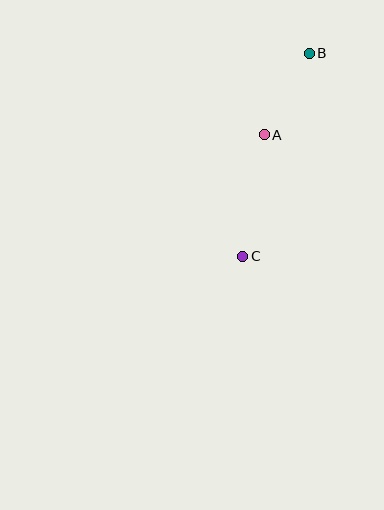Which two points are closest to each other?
Points A and B are closest to each other.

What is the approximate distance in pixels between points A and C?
The distance between A and C is approximately 124 pixels.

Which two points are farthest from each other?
Points B and C are farthest from each other.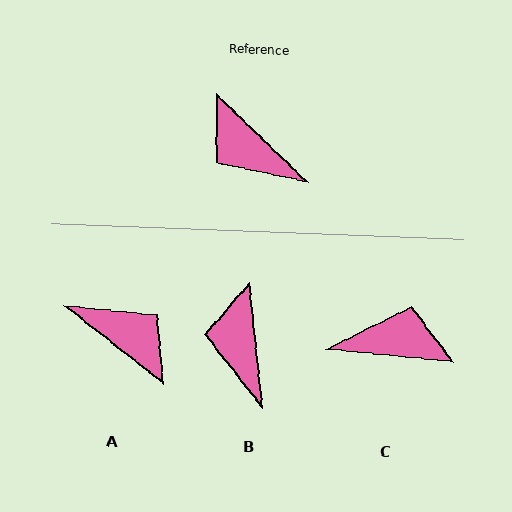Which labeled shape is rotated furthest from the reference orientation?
A, about 174 degrees away.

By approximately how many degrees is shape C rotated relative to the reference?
Approximately 142 degrees clockwise.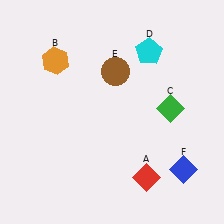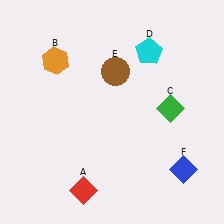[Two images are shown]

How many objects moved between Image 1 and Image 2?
1 object moved between the two images.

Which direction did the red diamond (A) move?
The red diamond (A) moved left.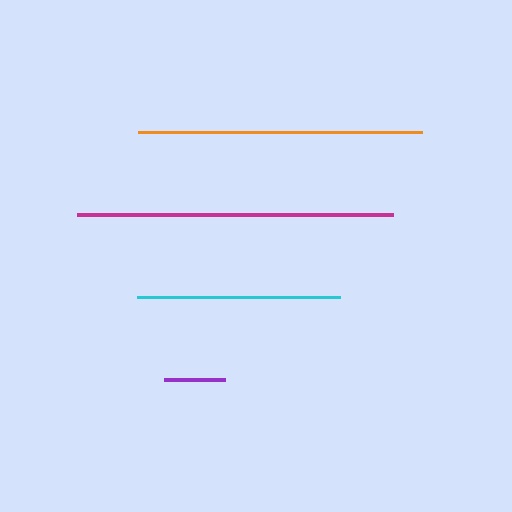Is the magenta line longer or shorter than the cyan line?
The magenta line is longer than the cyan line.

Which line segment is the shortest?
The purple line is the shortest at approximately 62 pixels.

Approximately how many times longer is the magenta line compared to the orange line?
The magenta line is approximately 1.1 times the length of the orange line.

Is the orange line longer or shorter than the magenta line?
The magenta line is longer than the orange line.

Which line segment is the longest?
The magenta line is the longest at approximately 316 pixels.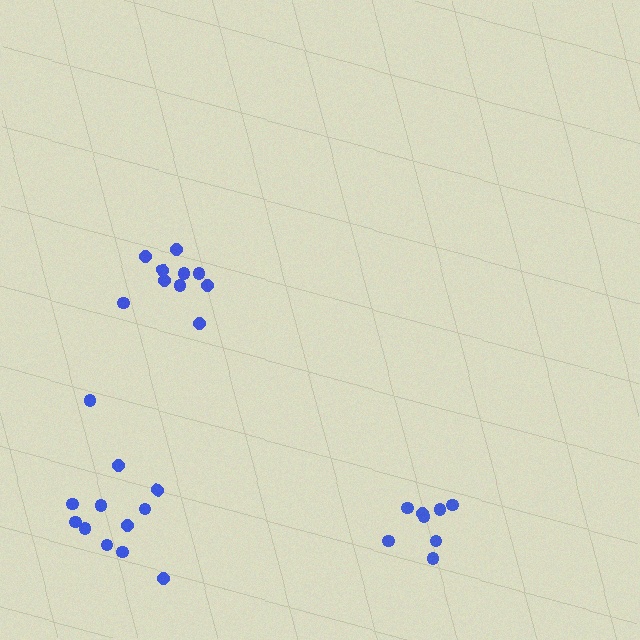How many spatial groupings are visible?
There are 3 spatial groupings.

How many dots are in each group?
Group 1: 8 dots, Group 2: 12 dots, Group 3: 10 dots (30 total).